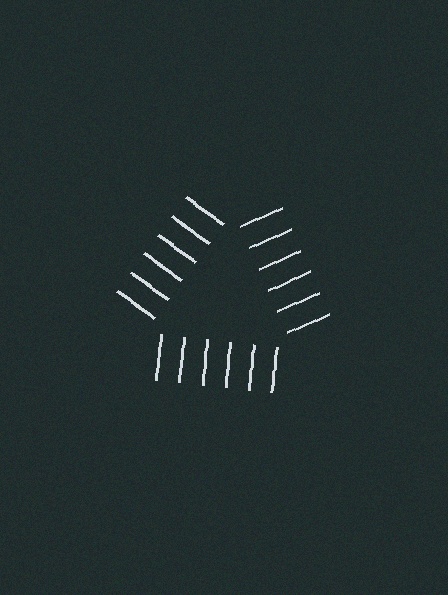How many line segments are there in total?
18 — 6 along each of the 3 edges.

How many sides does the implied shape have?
3 sides — the line-ends trace a triangle.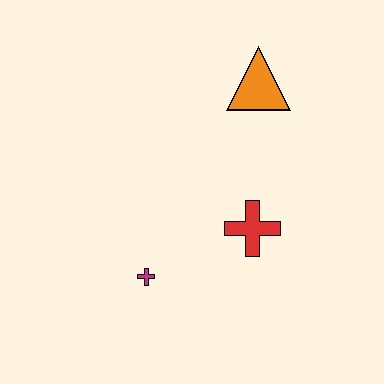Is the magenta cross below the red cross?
Yes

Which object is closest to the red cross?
The magenta cross is closest to the red cross.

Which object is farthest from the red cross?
The orange triangle is farthest from the red cross.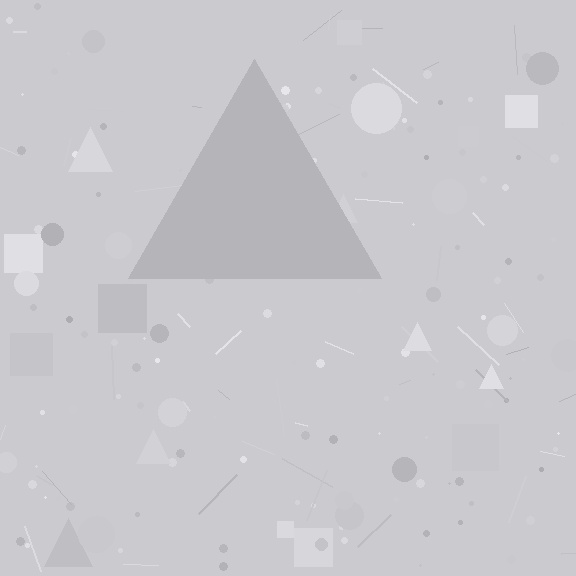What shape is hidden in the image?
A triangle is hidden in the image.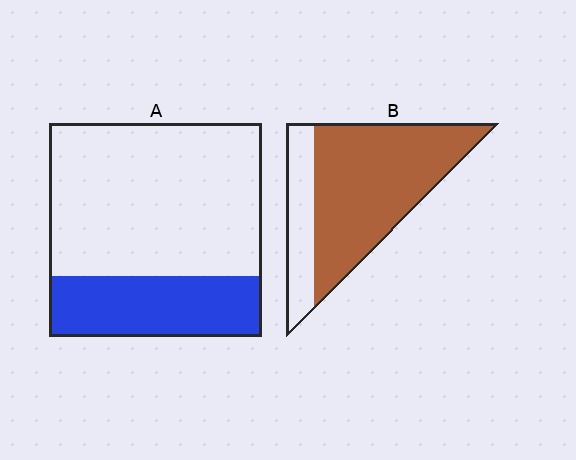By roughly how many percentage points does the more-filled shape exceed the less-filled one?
By roughly 45 percentage points (B over A).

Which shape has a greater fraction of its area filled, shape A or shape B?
Shape B.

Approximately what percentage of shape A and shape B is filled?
A is approximately 30% and B is approximately 75%.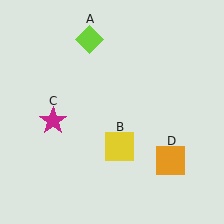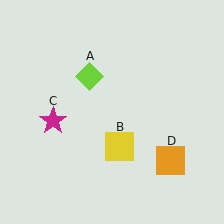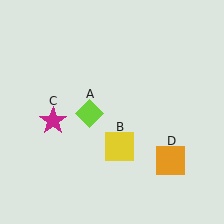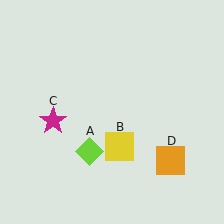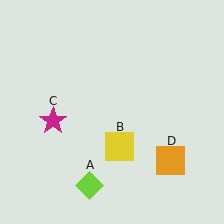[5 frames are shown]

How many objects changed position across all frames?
1 object changed position: lime diamond (object A).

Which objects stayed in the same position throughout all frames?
Yellow square (object B) and magenta star (object C) and orange square (object D) remained stationary.